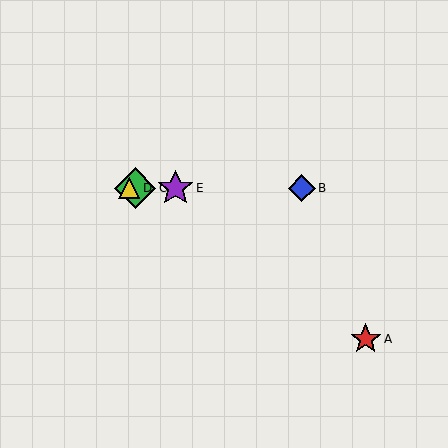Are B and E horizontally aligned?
Yes, both are at y≈188.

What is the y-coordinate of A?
Object A is at y≈339.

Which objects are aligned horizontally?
Objects B, C, D, E are aligned horizontally.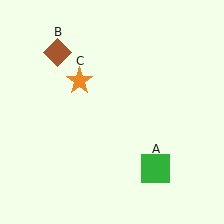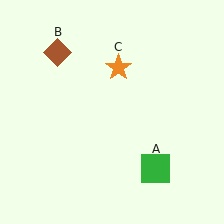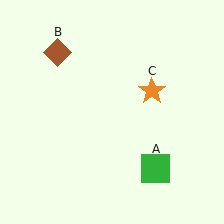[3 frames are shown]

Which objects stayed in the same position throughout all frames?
Green square (object A) and brown diamond (object B) remained stationary.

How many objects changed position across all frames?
1 object changed position: orange star (object C).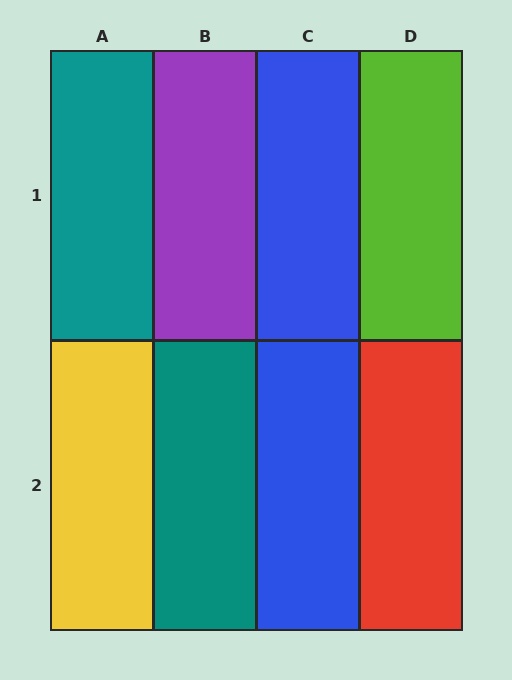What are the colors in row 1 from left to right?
Teal, purple, blue, lime.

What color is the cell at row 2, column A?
Yellow.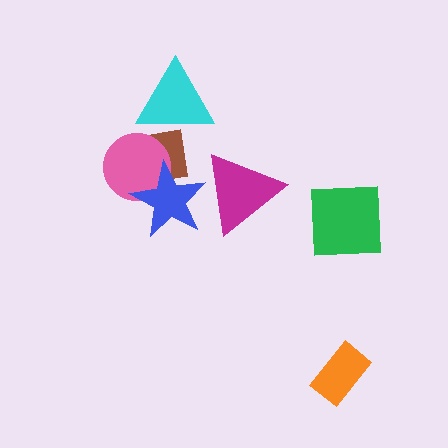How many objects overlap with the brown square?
3 objects overlap with the brown square.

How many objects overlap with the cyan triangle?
1 object overlaps with the cyan triangle.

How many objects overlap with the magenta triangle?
1 object overlaps with the magenta triangle.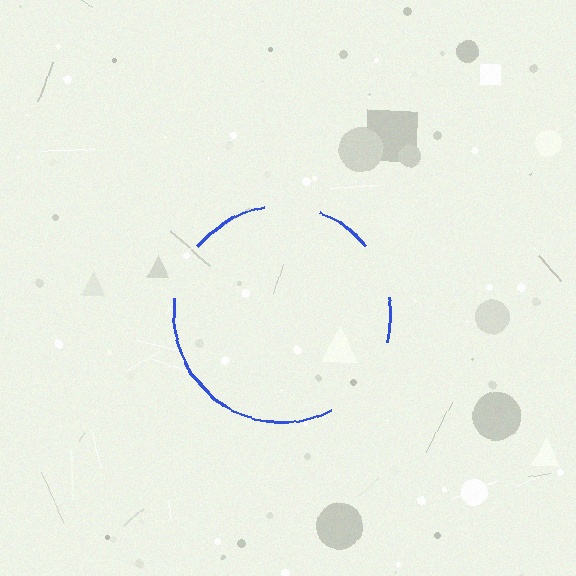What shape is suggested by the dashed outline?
The dashed outline suggests a circle.